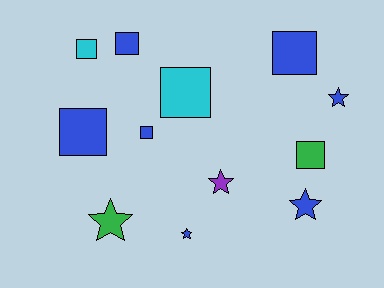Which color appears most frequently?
Blue, with 7 objects.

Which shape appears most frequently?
Square, with 7 objects.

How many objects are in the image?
There are 12 objects.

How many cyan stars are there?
There are no cyan stars.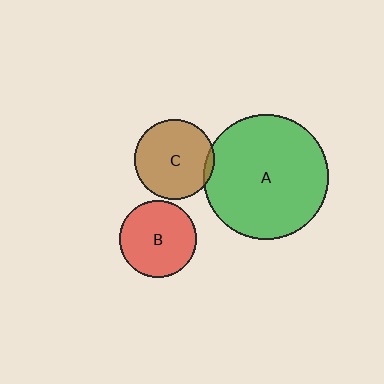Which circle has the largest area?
Circle A (green).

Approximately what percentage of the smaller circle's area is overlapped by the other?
Approximately 5%.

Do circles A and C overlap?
Yes.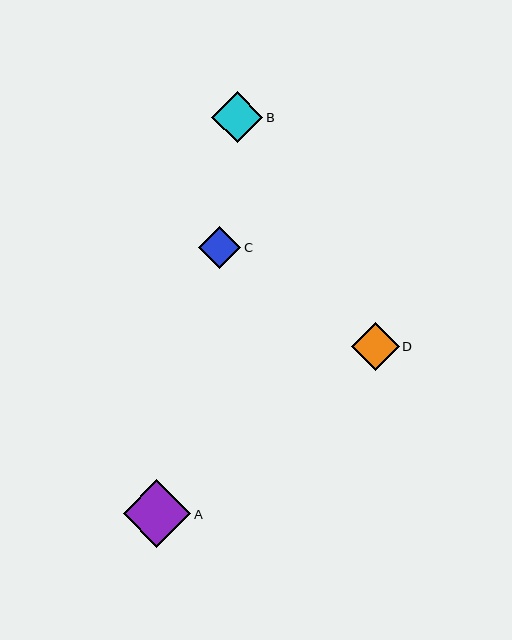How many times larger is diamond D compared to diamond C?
Diamond D is approximately 1.1 times the size of diamond C.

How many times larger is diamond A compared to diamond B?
Diamond A is approximately 1.3 times the size of diamond B.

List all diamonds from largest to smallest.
From largest to smallest: A, B, D, C.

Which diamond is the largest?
Diamond A is the largest with a size of approximately 68 pixels.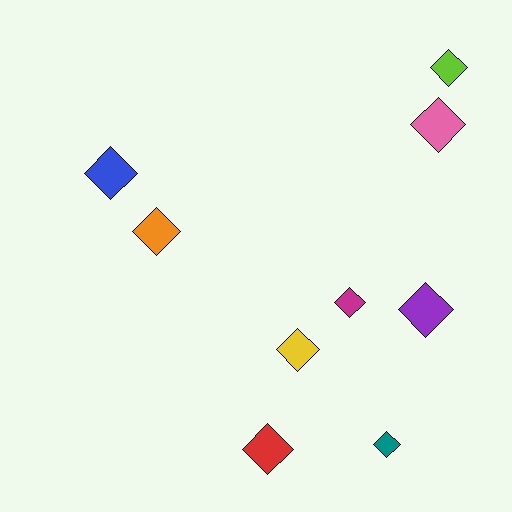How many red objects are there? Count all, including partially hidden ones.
There is 1 red object.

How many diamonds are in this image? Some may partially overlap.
There are 9 diamonds.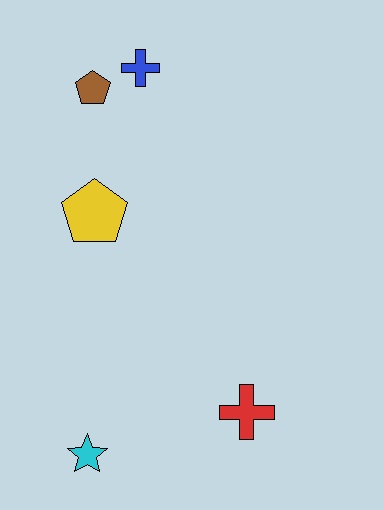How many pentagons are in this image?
There are 2 pentagons.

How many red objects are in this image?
There is 1 red object.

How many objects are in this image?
There are 5 objects.